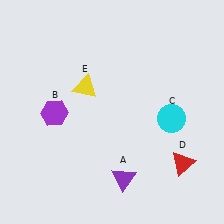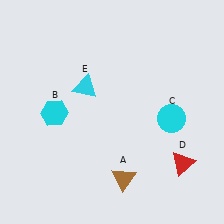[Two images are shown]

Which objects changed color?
A changed from purple to brown. B changed from purple to cyan. E changed from yellow to cyan.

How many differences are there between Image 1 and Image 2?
There are 3 differences between the two images.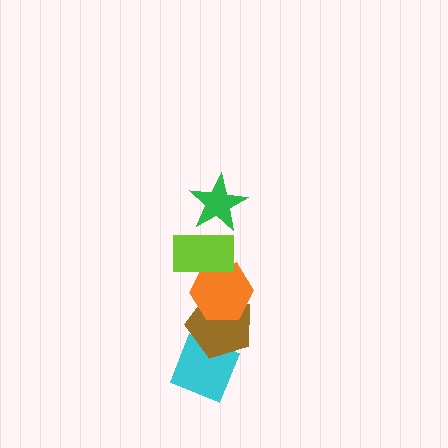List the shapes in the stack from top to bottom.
From top to bottom: the green star, the lime rectangle, the orange hexagon, the brown pentagon, the cyan diamond.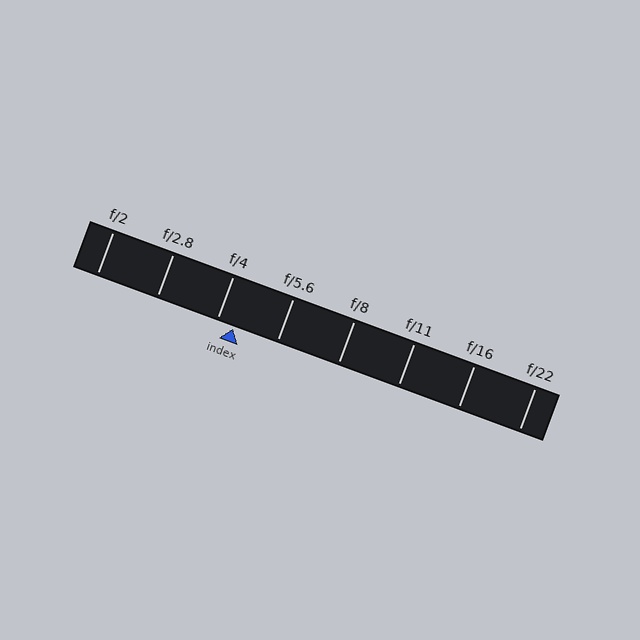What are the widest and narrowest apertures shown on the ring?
The widest aperture shown is f/2 and the narrowest is f/22.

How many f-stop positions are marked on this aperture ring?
There are 8 f-stop positions marked.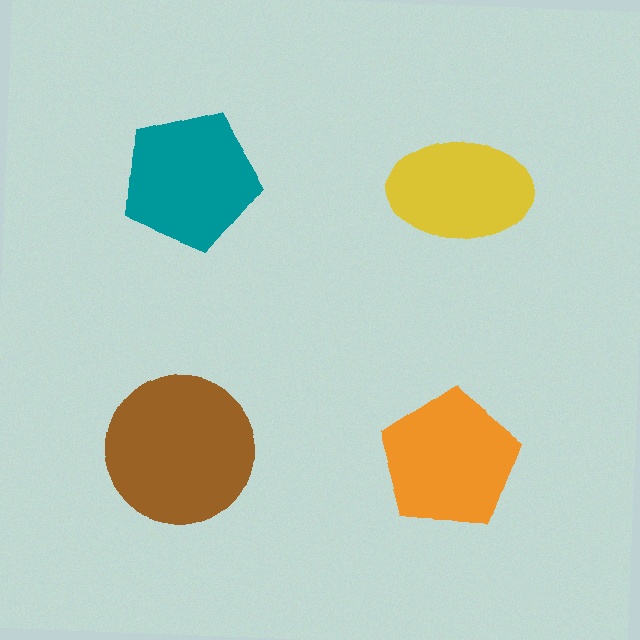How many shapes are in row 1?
2 shapes.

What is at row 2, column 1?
A brown circle.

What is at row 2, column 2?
An orange pentagon.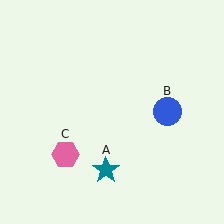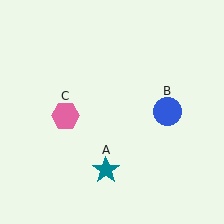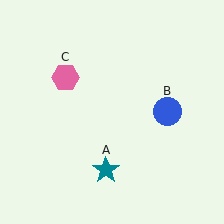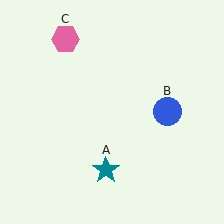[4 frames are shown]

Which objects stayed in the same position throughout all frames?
Teal star (object A) and blue circle (object B) remained stationary.